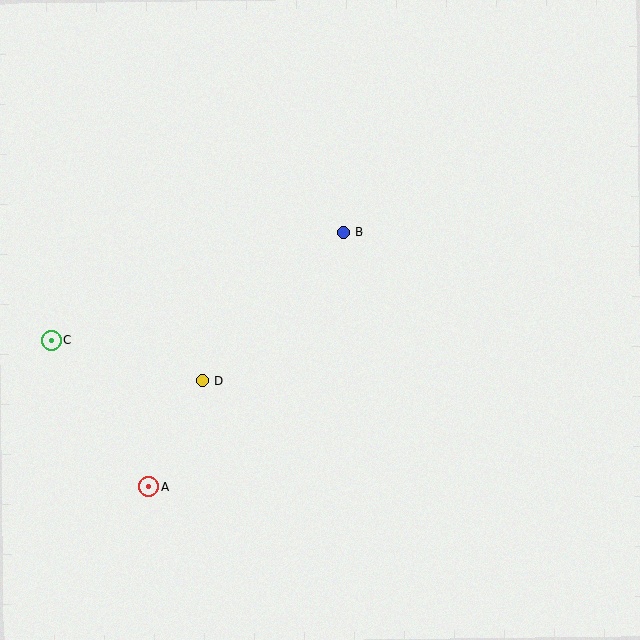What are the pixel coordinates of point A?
Point A is at (149, 487).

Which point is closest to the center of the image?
Point B at (343, 232) is closest to the center.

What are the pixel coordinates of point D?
Point D is at (202, 381).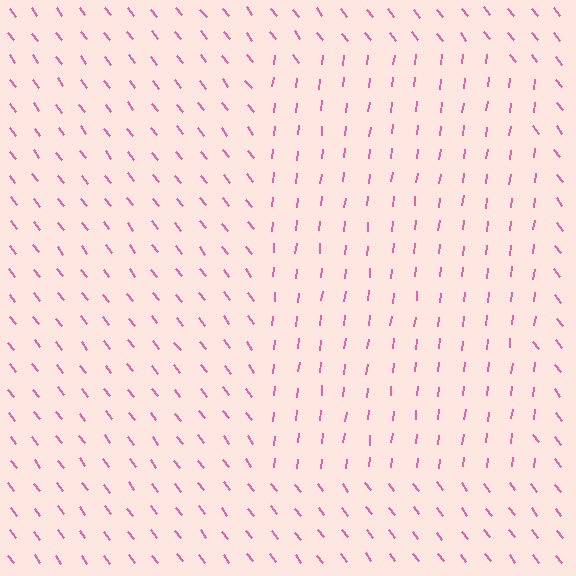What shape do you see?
I see a rectangle.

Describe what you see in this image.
The image is filled with small pink line segments. A rectangle region in the image has lines oriented differently from the surrounding lines, creating a visible texture boundary.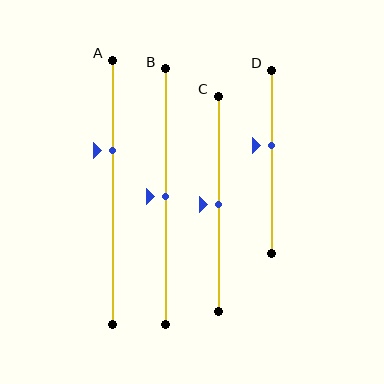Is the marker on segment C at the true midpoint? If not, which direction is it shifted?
Yes, the marker on segment C is at the true midpoint.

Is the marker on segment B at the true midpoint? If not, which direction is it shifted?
Yes, the marker on segment B is at the true midpoint.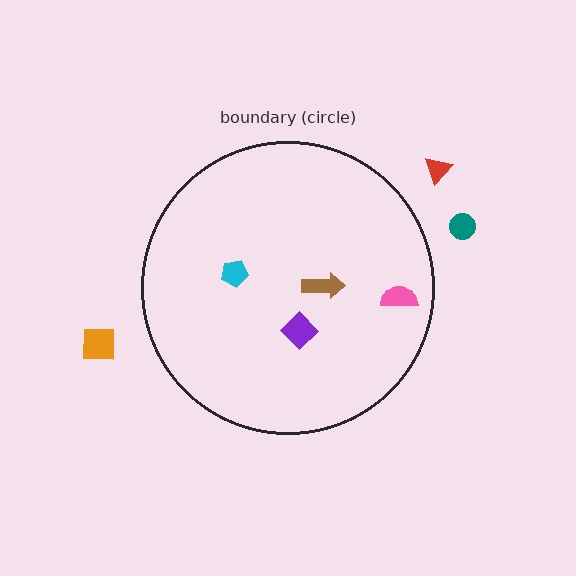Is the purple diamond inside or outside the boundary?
Inside.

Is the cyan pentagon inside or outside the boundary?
Inside.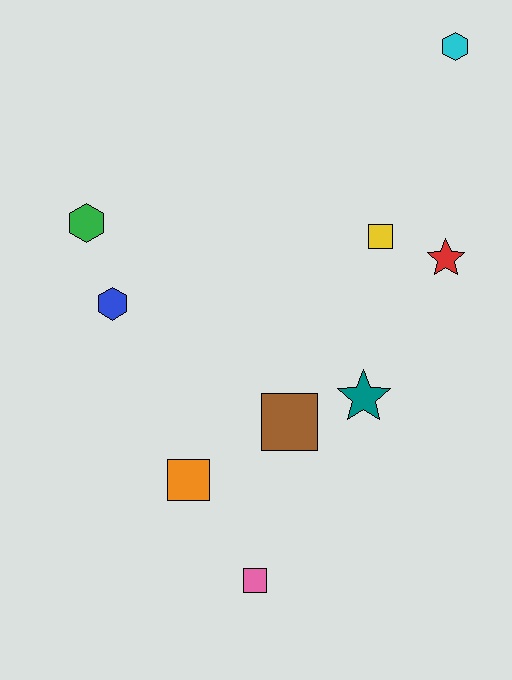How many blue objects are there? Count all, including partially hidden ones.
There is 1 blue object.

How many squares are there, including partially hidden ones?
There are 4 squares.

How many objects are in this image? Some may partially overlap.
There are 9 objects.